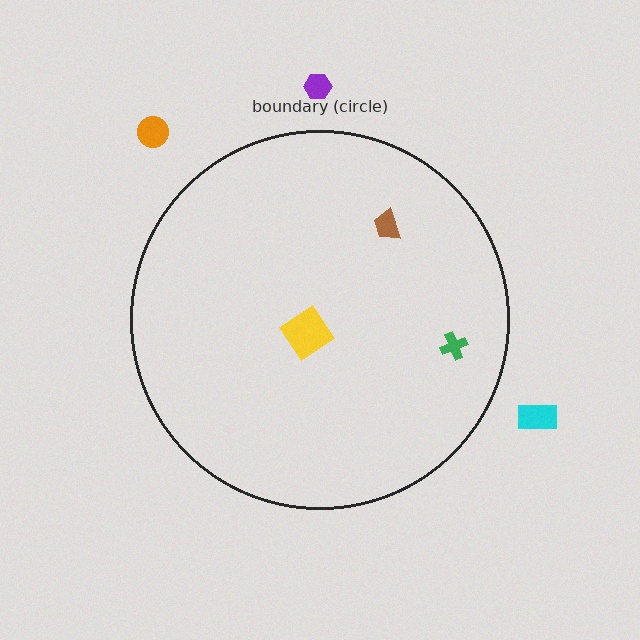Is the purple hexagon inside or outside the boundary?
Outside.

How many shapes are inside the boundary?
3 inside, 3 outside.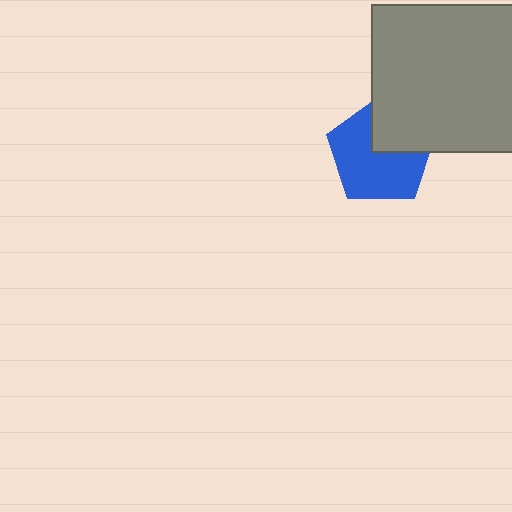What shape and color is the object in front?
The object in front is a gray square.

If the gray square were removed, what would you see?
You would see the complete blue pentagon.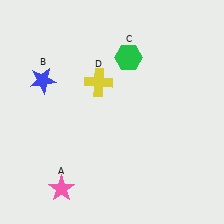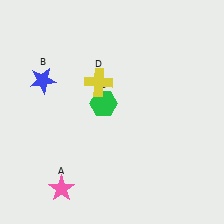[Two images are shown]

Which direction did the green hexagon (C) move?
The green hexagon (C) moved down.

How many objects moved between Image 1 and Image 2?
1 object moved between the two images.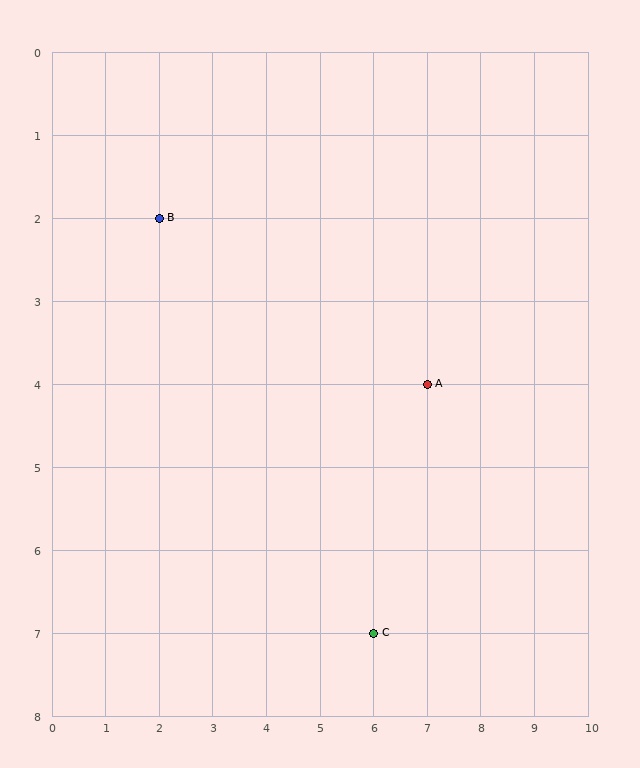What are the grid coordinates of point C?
Point C is at grid coordinates (6, 7).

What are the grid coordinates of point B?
Point B is at grid coordinates (2, 2).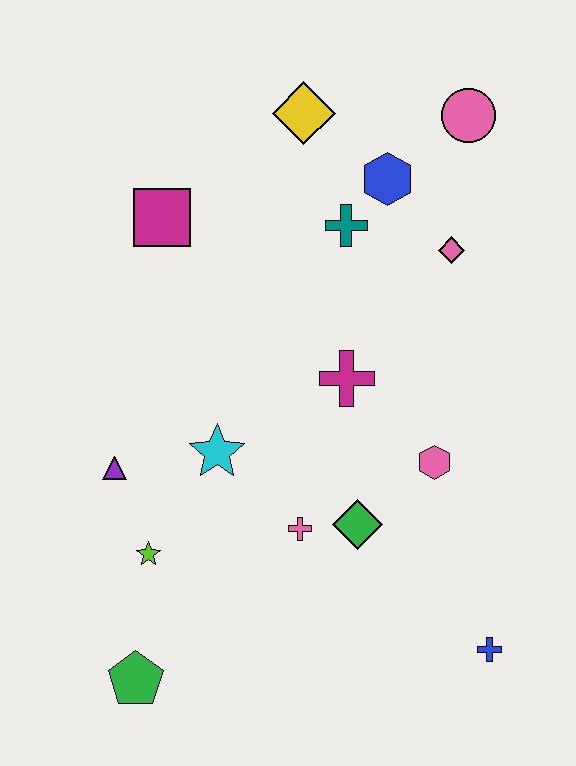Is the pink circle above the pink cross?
Yes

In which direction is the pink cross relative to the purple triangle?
The pink cross is to the right of the purple triangle.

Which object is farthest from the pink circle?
The green pentagon is farthest from the pink circle.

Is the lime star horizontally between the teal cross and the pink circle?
No